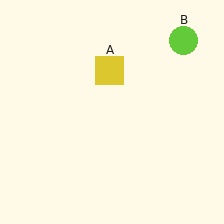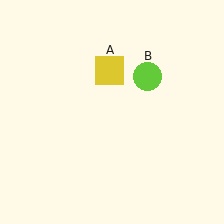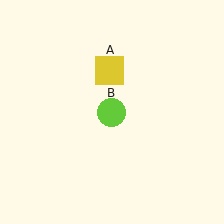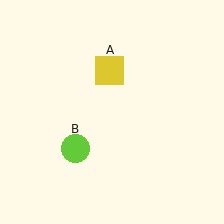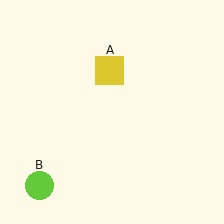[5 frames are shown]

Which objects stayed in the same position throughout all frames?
Yellow square (object A) remained stationary.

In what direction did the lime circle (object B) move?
The lime circle (object B) moved down and to the left.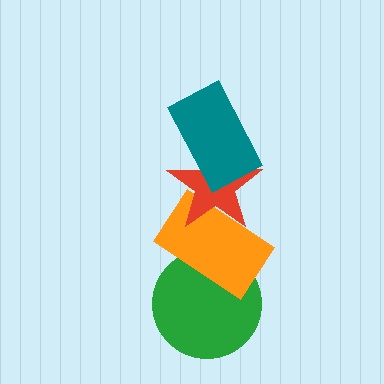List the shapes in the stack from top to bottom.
From top to bottom: the teal rectangle, the red star, the orange rectangle, the green circle.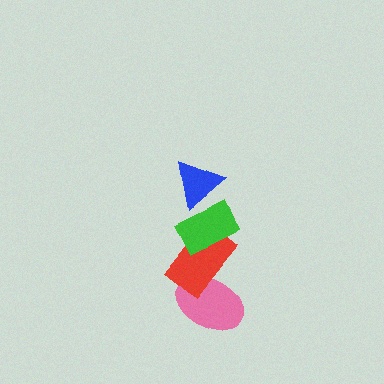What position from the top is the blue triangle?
The blue triangle is 1st from the top.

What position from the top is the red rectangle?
The red rectangle is 3rd from the top.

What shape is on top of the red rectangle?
The green rectangle is on top of the red rectangle.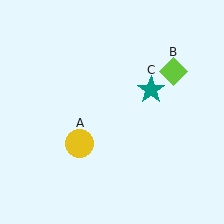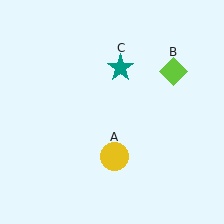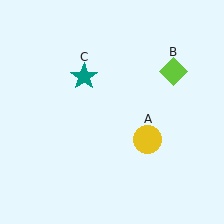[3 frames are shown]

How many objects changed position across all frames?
2 objects changed position: yellow circle (object A), teal star (object C).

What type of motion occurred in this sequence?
The yellow circle (object A), teal star (object C) rotated counterclockwise around the center of the scene.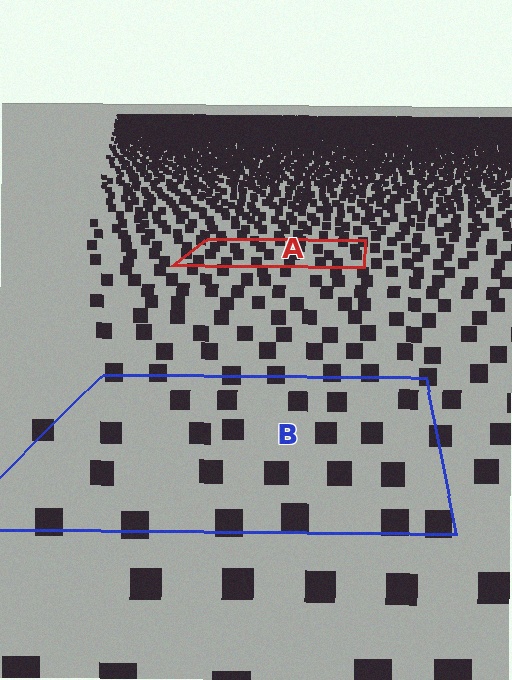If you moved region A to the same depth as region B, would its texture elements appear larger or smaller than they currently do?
They would appear larger. At a closer depth, the same texture elements are projected at a bigger on-screen size.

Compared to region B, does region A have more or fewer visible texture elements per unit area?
Region A has more texture elements per unit area — they are packed more densely because it is farther away.